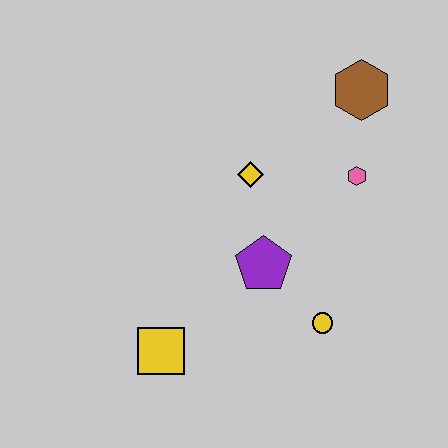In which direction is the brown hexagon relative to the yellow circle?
The brown hexagon is above the yellow circle.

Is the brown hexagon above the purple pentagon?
Yes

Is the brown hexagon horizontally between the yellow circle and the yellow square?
No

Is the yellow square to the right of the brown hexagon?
No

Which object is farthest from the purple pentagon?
The brown hexagon is farthest from the purple pentagon.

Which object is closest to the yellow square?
The purple pentagon is closest to the yellow square.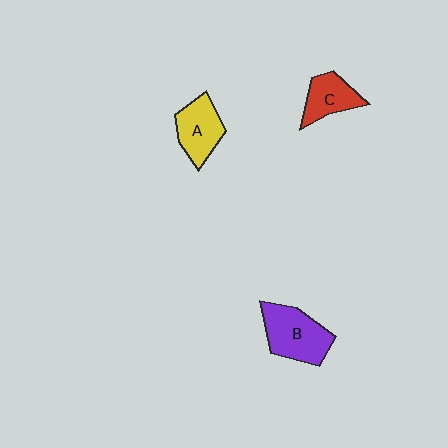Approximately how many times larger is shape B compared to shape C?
Approximately 1.5 times.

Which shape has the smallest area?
Shape C (red).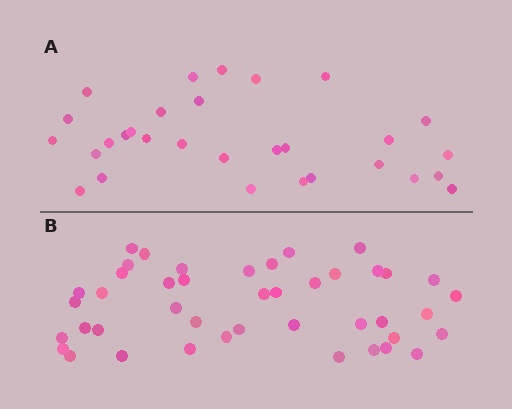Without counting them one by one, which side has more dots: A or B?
Region B (the bottom region) has more dots.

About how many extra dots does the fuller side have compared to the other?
Region B has approximately 15 more dots than region A.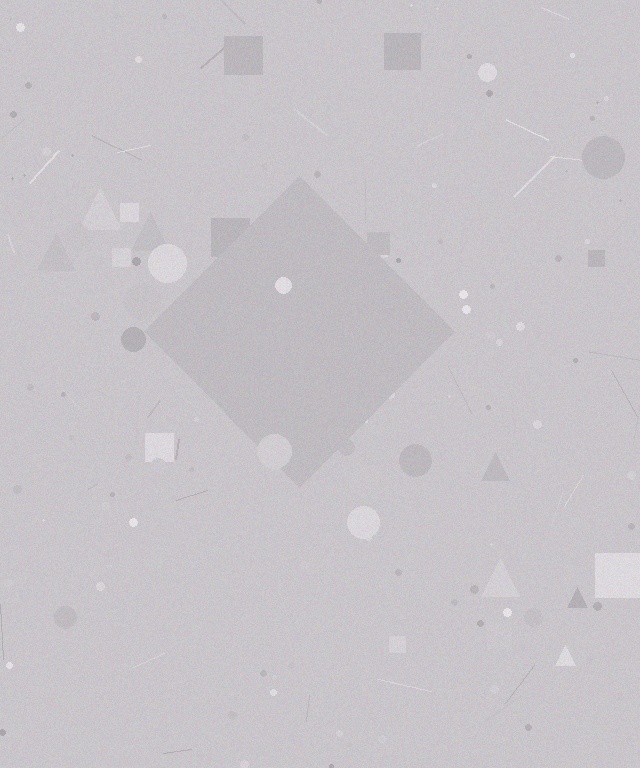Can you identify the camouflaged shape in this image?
The camouflaged shape is a diamond.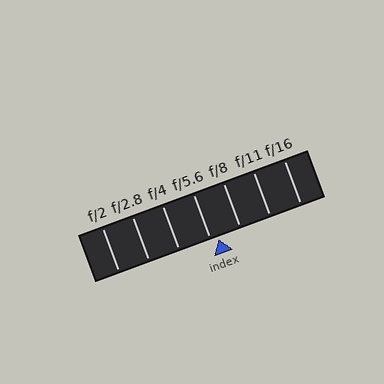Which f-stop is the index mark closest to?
The index mark is closest to f/5.6.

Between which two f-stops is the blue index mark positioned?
The index mark is between f/5.6 and f/8.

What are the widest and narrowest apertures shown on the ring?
The widest aperture shown is f/2 and the narrowest is f/16.